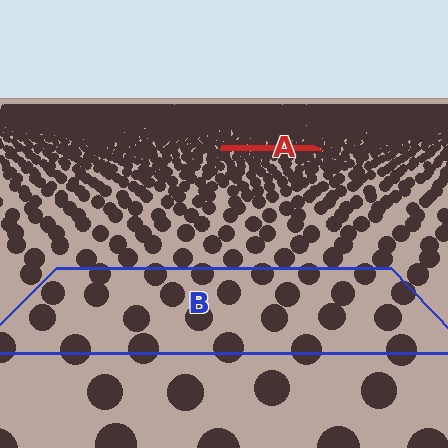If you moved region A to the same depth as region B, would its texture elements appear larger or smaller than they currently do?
They would appear larger. At a closer depth, the same texture elements are projected at a bigger on-screen size.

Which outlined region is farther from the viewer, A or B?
Region A is farther from the viewer — the texture elements inside it appear smaller and more densely packed.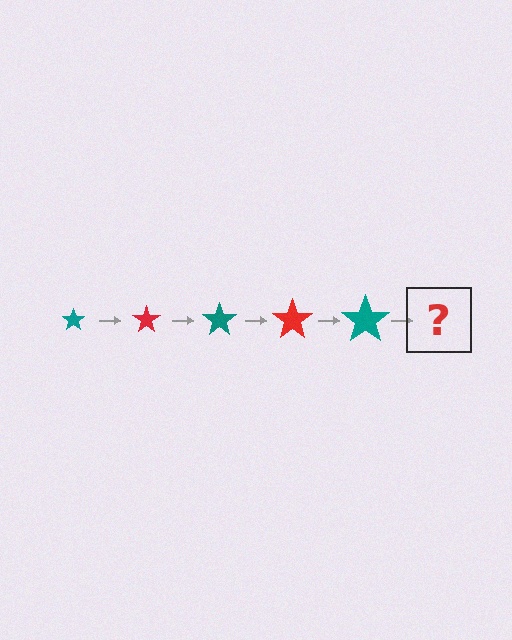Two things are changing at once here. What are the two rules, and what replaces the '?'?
The two rules are that the star grows larger each step and the color cycles through teal and red. The '?' should be a red star, larger than the previous one.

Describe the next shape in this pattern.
It should be a red star, larger than the previous one.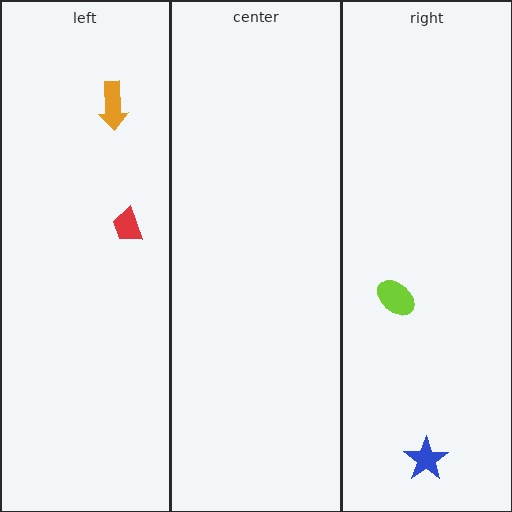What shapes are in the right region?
The blue star, the lime ellipse.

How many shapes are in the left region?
2.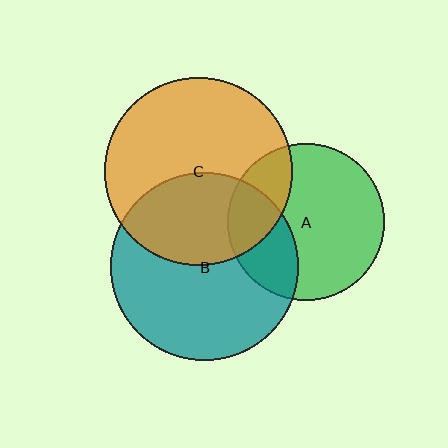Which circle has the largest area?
Circle B (teal).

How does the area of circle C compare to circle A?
Approximately 1.4 times.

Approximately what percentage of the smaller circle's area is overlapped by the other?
Approximately 30%.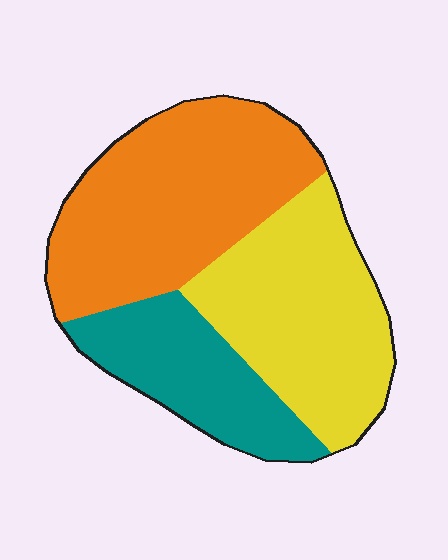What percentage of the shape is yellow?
Yellow covers 36% of the shape.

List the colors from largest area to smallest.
From largest to smallest: orange, yellow, teal.